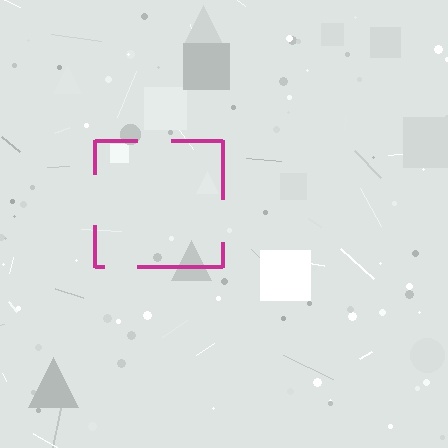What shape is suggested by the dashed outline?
The dashed outline suggests a square.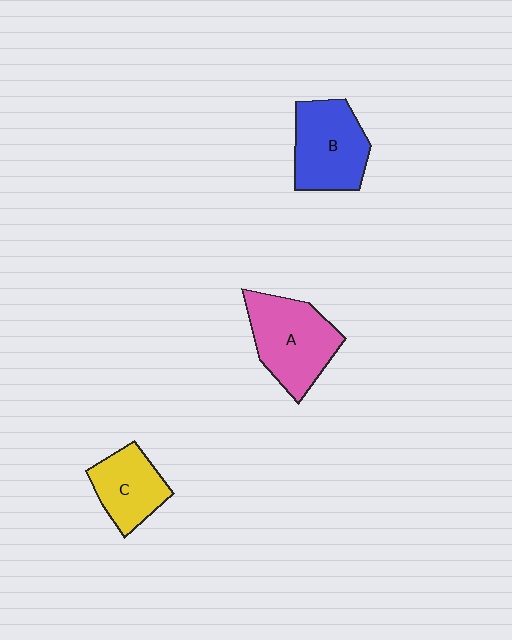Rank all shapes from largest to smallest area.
From largest to smallest: A (pink), B (blue), C (yellow).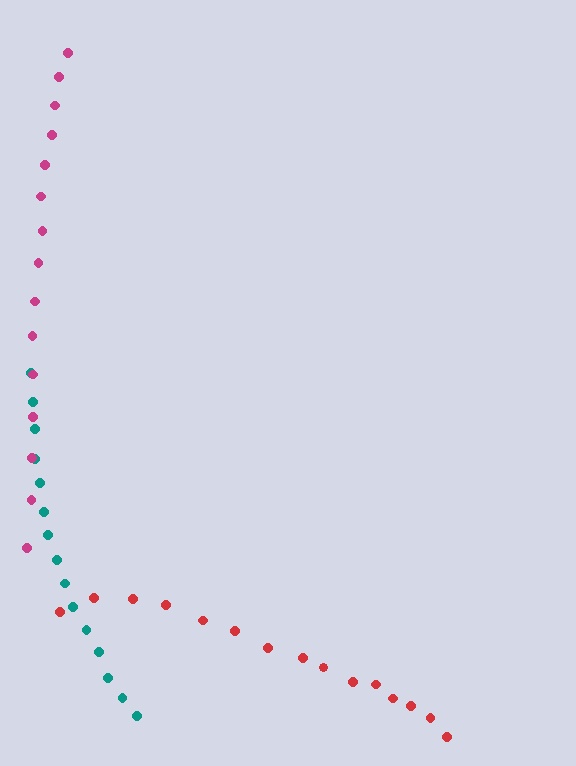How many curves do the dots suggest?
There are 3 distinct paths.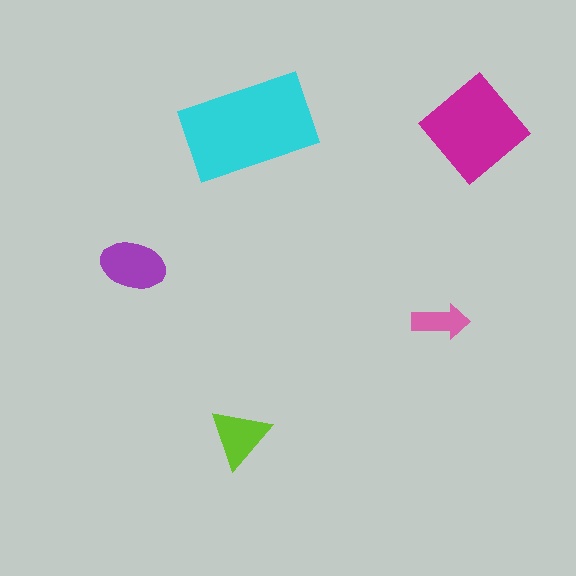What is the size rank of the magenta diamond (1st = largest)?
2nd.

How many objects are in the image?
There are 5 objects in the image.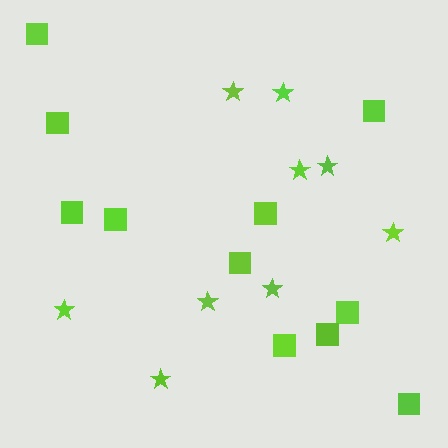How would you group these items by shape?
There are 2 groups: one group of squares (11) and one group of stars (9).